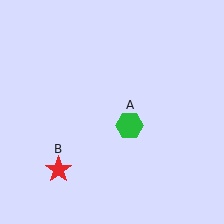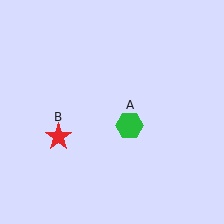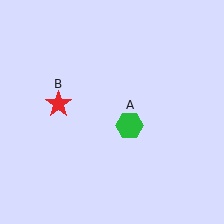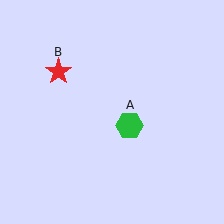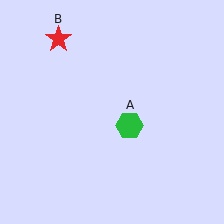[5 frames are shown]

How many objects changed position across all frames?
1 object changed position: red star (object B).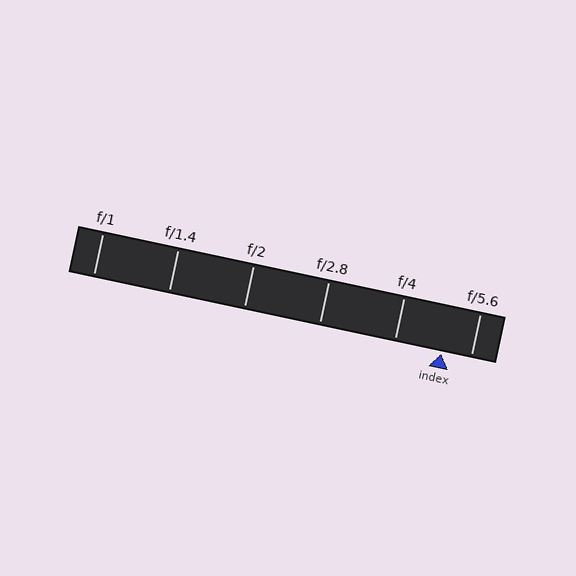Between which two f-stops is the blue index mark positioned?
The index mark is between f/4 and f/5.6.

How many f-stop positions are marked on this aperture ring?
There are 6 f-stop positions marked.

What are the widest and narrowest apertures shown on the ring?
The widest aperture shown is f/1 and the narrowest is f/5.6.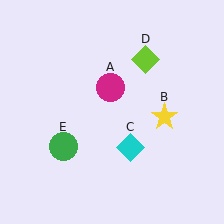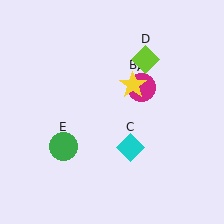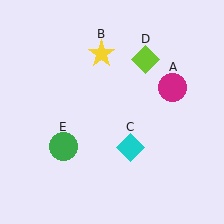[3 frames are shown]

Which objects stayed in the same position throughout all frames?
Cyan diamond (object C) and lime diamond (object D) and green circle (object E) remained stationary.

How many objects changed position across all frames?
2 objects changed position: magenta circle (object A), yellow star (object B).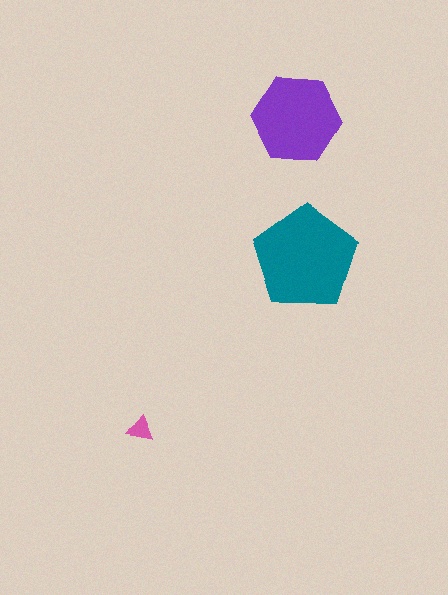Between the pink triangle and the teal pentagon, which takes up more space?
The teal pentagon.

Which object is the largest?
The teal pentagon.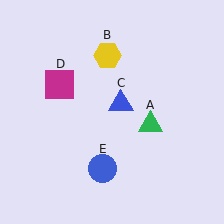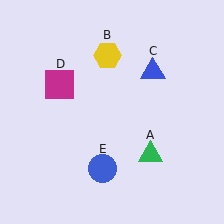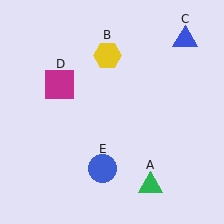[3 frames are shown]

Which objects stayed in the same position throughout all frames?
Yellow hexagon (object B) and magenta square (object D) and blue circle (object E) remained stationary.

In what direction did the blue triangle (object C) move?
The blue triangle (object C) moved up and to the right.